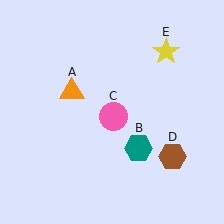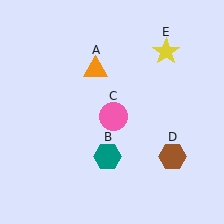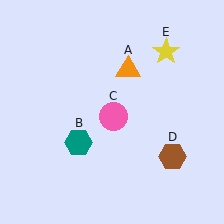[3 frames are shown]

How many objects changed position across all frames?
2 objects changed position: orange triangle (object A), teal hexagon (object B).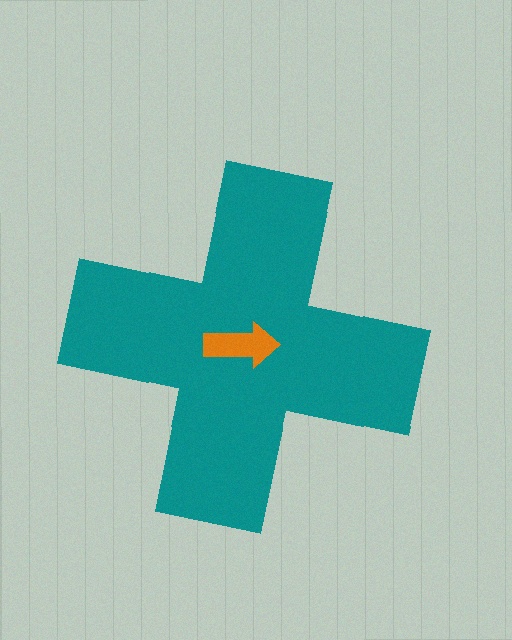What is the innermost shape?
The orange arrow.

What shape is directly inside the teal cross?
The orange arrow.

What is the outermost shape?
The teal cross.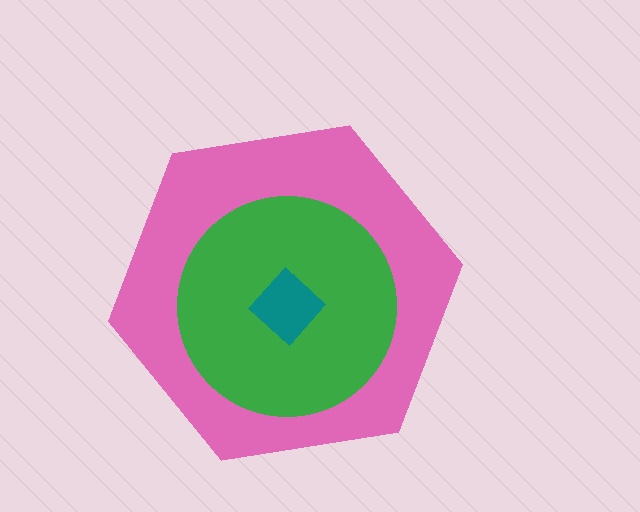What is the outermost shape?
The pink hexagon.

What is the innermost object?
The teal diamond.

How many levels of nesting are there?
3.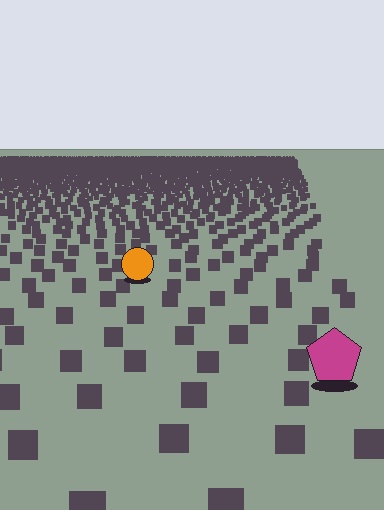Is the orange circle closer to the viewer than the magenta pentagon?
No. The magenta pentagon is closer — you can tell from the texture gradient: the ground texture is coarser near it.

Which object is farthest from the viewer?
The orange circle is farthest from the viewer. It appears smaller and the ground texture around it is denser.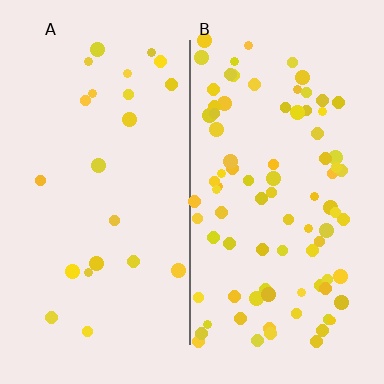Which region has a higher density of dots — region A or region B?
B (the right).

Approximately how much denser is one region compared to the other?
Approximately 3.8× — region B over region A.